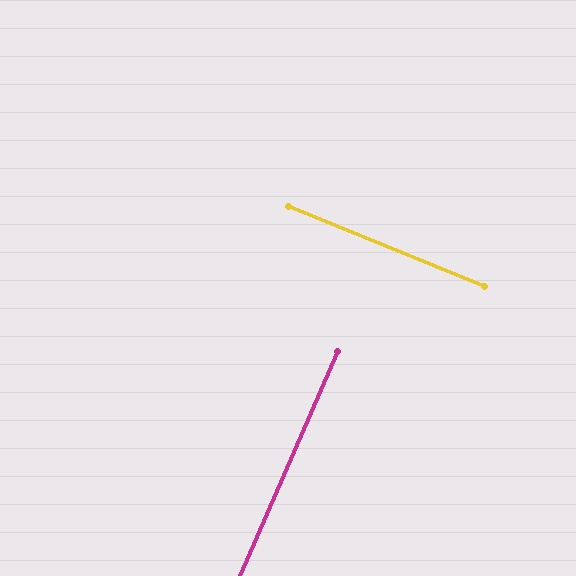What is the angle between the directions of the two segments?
Approximately 89 degrees.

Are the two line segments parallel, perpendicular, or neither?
Perpendicular — they meet at approximately 89°.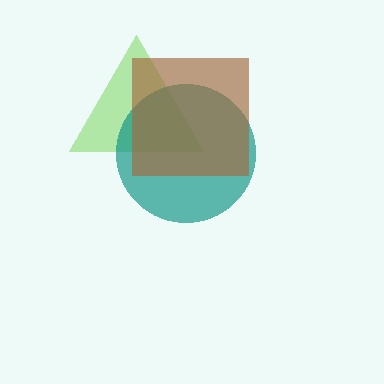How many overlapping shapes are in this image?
There are 3 overlapping shapes in the image.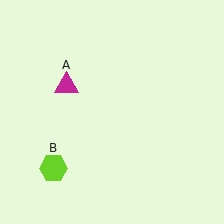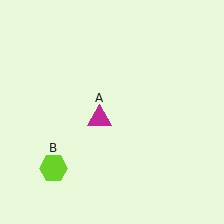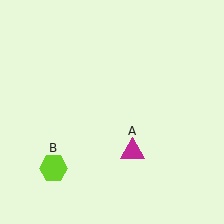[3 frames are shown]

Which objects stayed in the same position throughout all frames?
Lime hexagon (object B) remained stationary.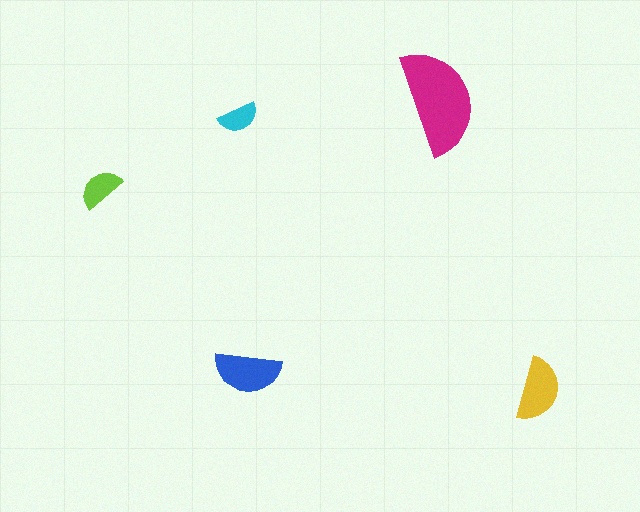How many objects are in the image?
There are 5 objects in the image.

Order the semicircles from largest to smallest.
the magenta one, the blue one, the yellow one, the lime one, the cyan one.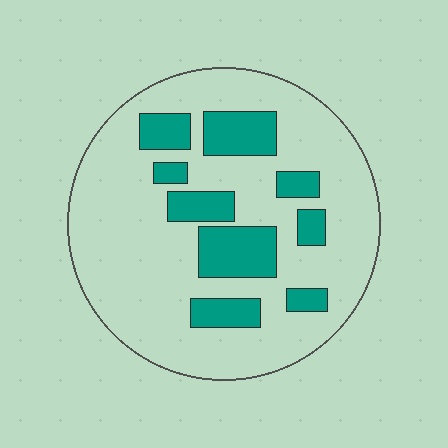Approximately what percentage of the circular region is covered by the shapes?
Approximately 25%.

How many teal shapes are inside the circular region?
9.